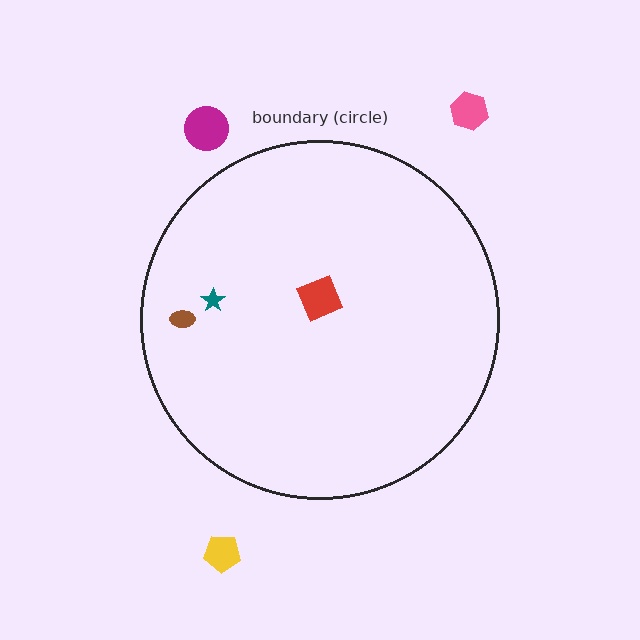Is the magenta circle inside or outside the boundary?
Outside.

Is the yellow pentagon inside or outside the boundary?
Outside.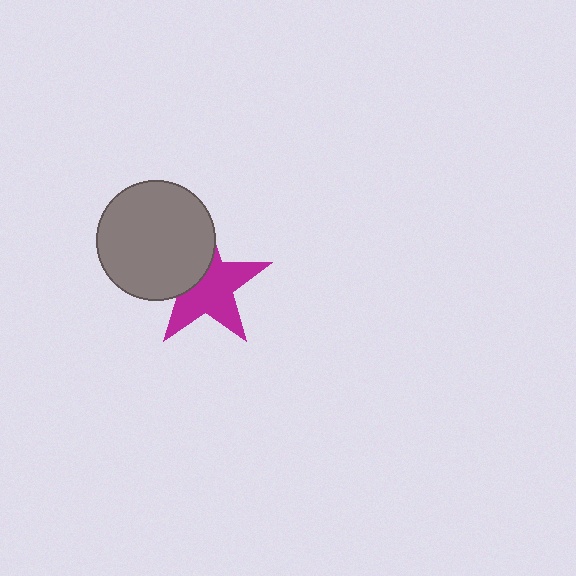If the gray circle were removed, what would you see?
You would see the complete magenta star.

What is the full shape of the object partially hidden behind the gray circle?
The partially hidden object is a magenta star.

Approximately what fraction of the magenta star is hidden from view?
Roughly 36% of the magenta star is hidden behind the gray circle.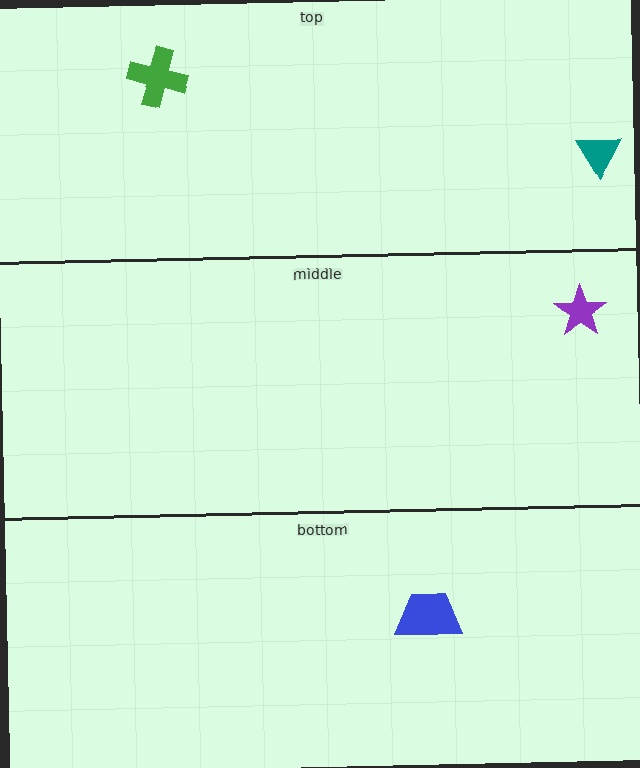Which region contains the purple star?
The middle region.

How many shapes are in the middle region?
1.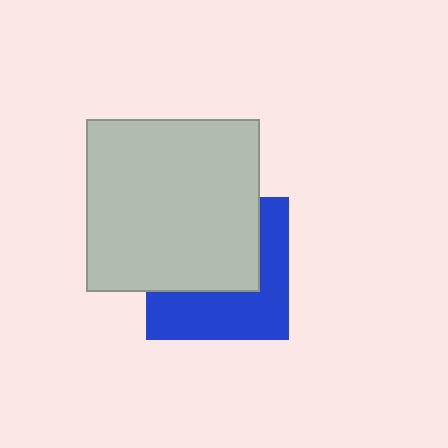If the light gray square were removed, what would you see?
You would see the complete blue square.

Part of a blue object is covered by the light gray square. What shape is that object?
It is a square.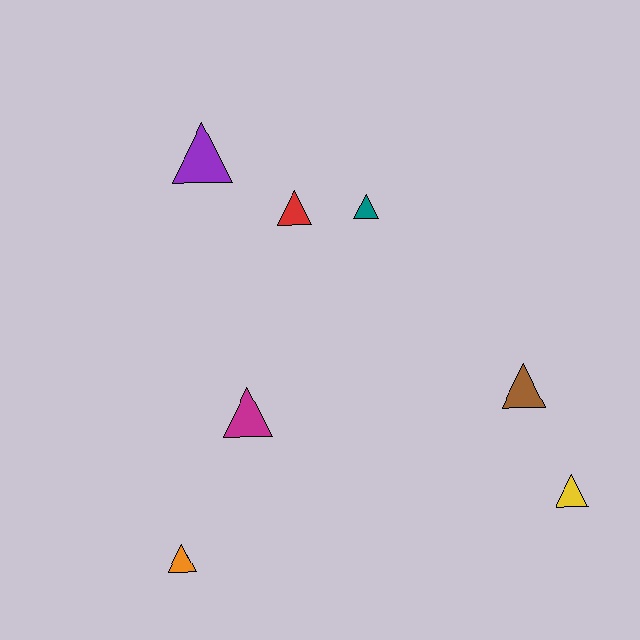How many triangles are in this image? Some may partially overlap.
There are 7 triangles.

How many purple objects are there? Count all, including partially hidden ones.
There is 1 purple object.